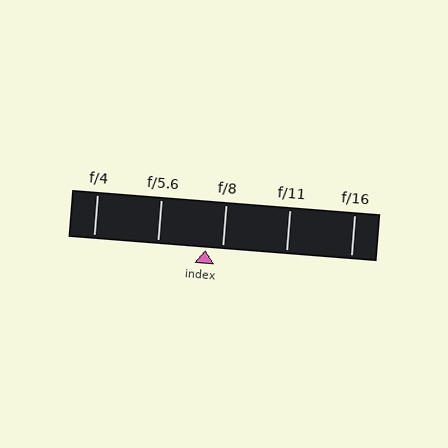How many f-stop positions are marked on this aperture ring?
There are 5 f-stop positions marked.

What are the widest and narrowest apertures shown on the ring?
The widest aperture shown is f/4 and the narrowest is f/16.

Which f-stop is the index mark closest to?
The index mark is closest to f/8.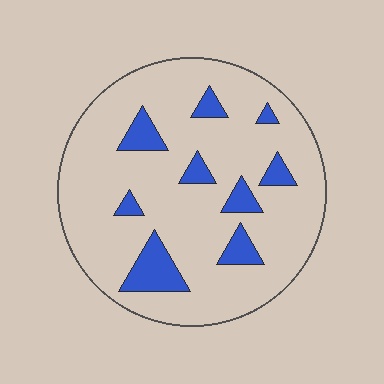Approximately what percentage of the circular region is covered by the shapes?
Approximately 15%.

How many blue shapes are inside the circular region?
9.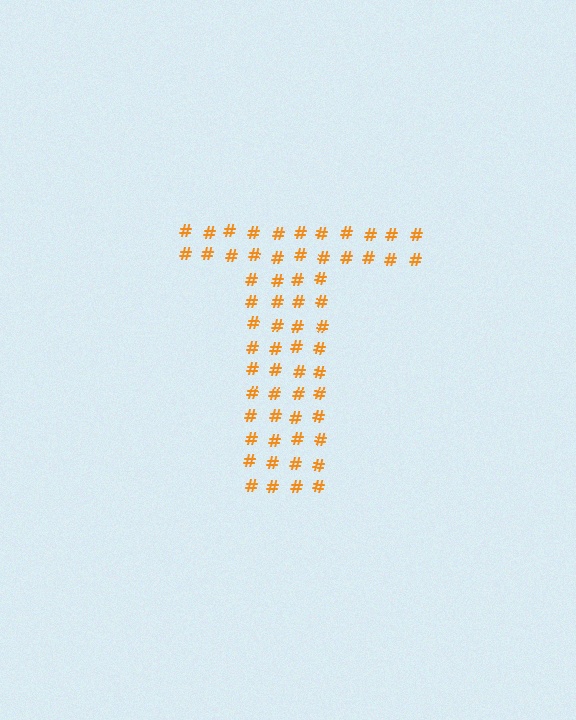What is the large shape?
The large shape is the letter T.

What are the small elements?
The small elements are hash symbols.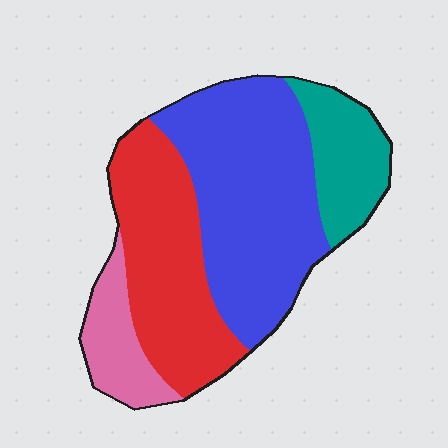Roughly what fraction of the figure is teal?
Teal takes up less than a sixth of the figure.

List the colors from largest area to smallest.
From largest to smallest: blue, red, teal, pink.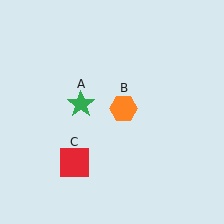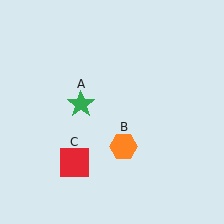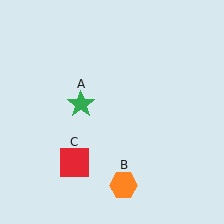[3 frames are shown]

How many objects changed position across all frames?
1 object changed position: orange hexagon (object B).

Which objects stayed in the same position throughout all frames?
Green star (object A) and red square (object C) remained stationary.